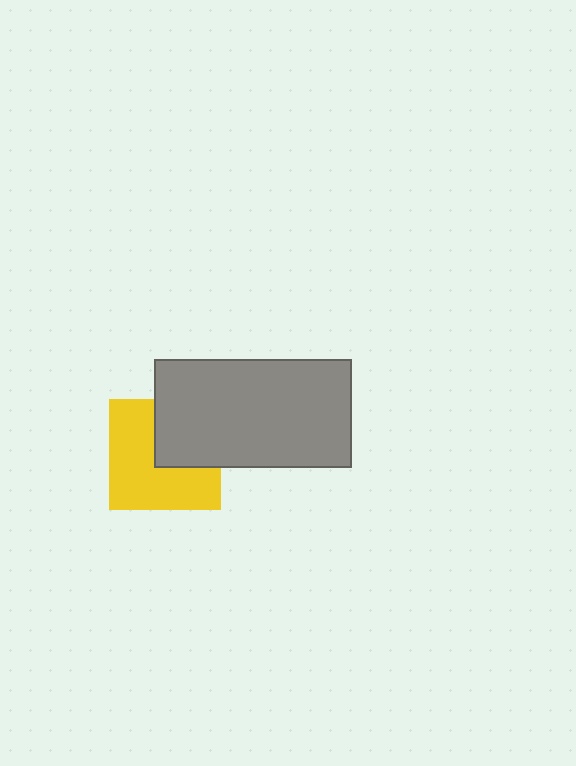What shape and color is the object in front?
The object in front is a gray rectangle.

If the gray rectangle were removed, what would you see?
You would see the complete yellow square.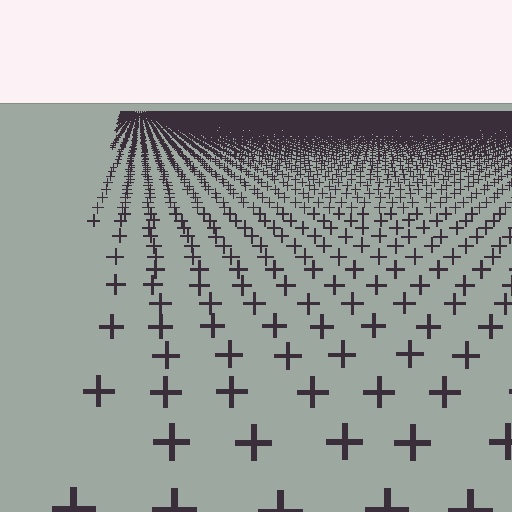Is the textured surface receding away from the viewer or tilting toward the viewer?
The surface is receding away from the viewer. Texture elements get smaller and denser toward the top.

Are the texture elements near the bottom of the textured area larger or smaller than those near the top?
Larger. Near the bottom, elements are closer to the viewer and appear at a bigger on-screen size.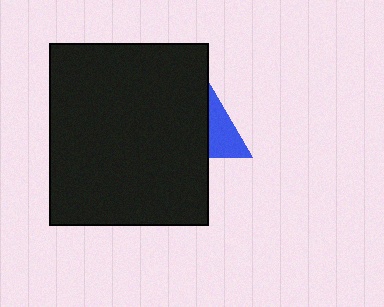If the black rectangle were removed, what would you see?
You would see the complete blue triangle.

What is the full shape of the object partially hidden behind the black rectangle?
The partially hidden object is a blue triangle.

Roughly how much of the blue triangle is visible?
A small part of it is visible (roughly 44%).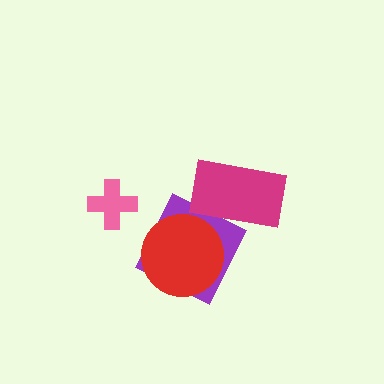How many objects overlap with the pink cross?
0 objects overlap with the pink cross.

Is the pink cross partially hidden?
No, no other shape covers it.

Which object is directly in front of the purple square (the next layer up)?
The magenta rectangle is directly in front of the purple square.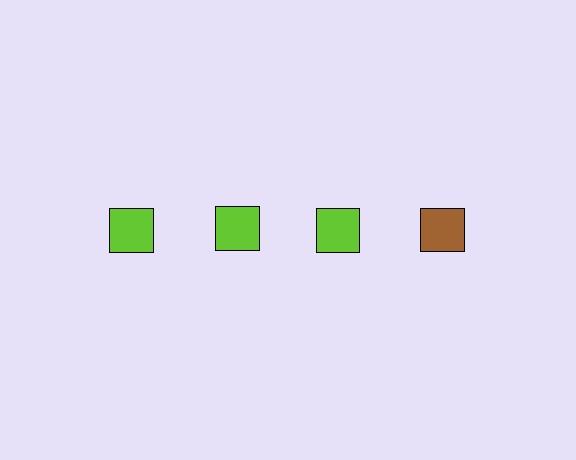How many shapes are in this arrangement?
There are 4 shapes arranged in a grid pattern.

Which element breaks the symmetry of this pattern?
The brown square in the top row, second from right column breaks the symmetry. All other shapes are lime squares.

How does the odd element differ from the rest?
It has a different color: brown instead of lime.